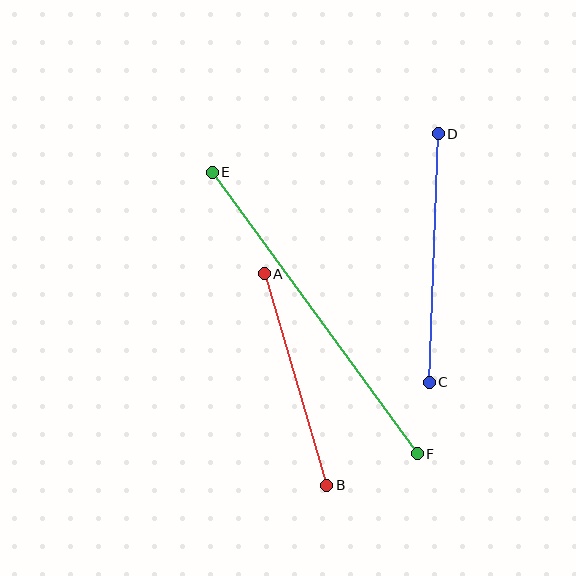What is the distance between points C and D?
The distance is approximately 249 pixels.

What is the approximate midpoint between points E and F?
The midpoint is at approximately (315, 313) pixels.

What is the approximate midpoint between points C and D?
The midpoint is at approximately (434, 258) pixels.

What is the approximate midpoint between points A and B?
The midpoint is at approximately (296, 380) pixels.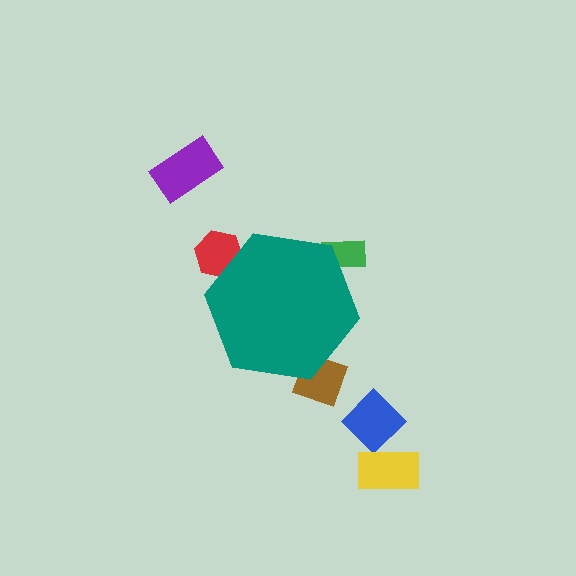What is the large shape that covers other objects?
A teal hexagon.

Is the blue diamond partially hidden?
No, the blue diamond is fully visible.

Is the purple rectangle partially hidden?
No, the purple rectangle is fully visible.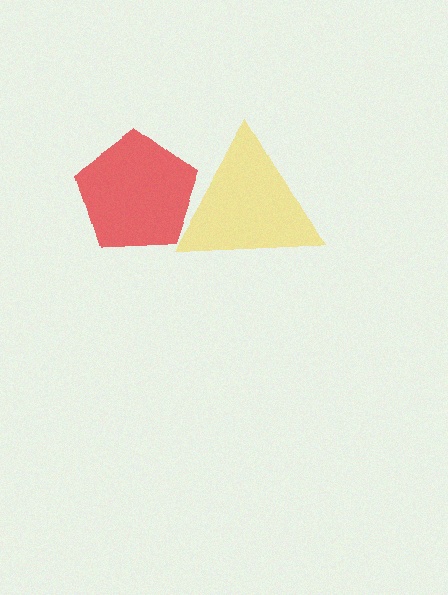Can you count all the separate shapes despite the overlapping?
Yes, there are 2 separate shapes.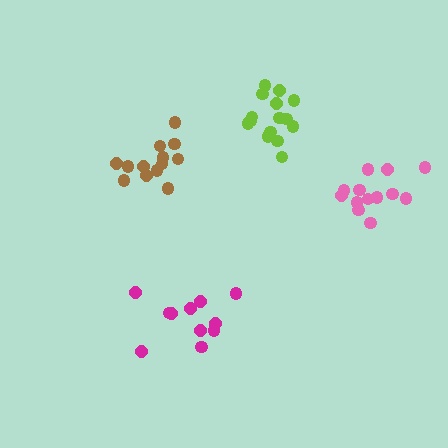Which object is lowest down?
The magenta cluster is bottommost.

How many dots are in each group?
Group 1: 11 dots, Group 2: 13 dots, Group 3: 13 dots, Group 4: 15 dots (52 total).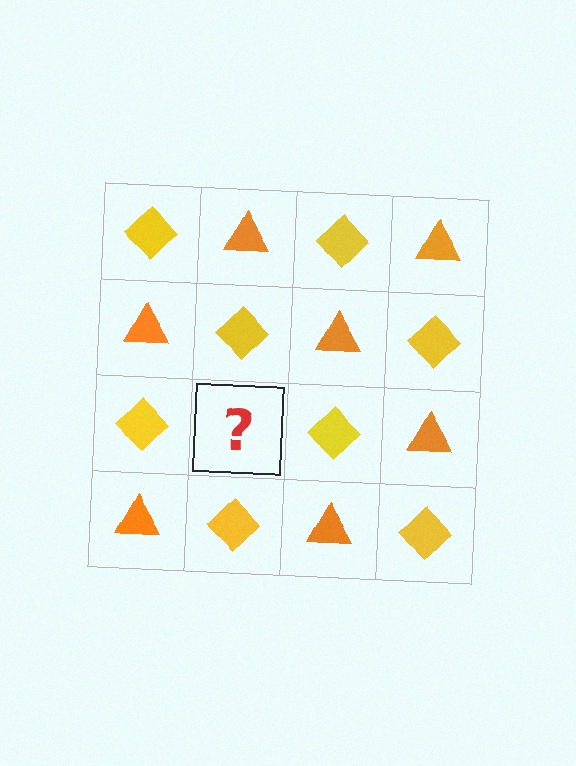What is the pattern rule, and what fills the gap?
The rule is that it alternates yellow diamond and orange triangle in a checkerboard pattern. The gap should be filled with an orange triangle.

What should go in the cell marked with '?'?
The missing cell should contain an orange triangle.